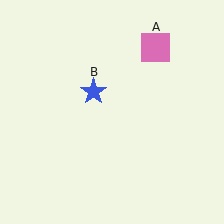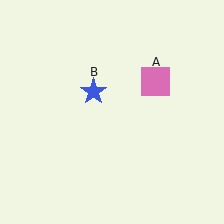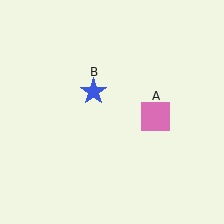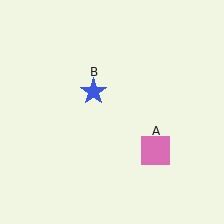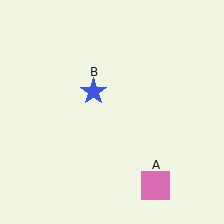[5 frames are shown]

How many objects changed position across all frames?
1 object changed position: pink square (object A).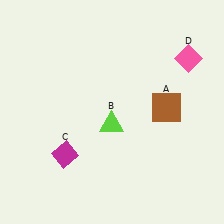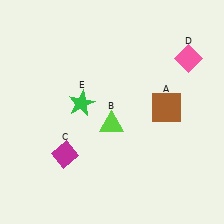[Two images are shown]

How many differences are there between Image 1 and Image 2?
There is 1 difference between the two images.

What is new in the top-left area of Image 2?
A green star (E) was added in the top-left area of Image 2.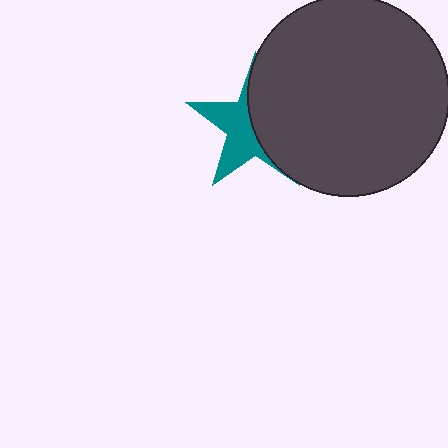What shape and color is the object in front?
The object in front is a dark gray circle.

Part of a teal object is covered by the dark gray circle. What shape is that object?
It is a star.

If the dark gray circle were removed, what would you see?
You would see the complete teal star.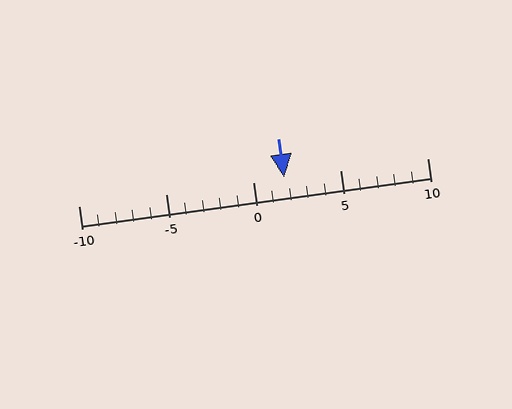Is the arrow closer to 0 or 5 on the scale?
The arrow is closer to 0.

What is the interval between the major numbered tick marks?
The major tick marks are spaced 5 units apart.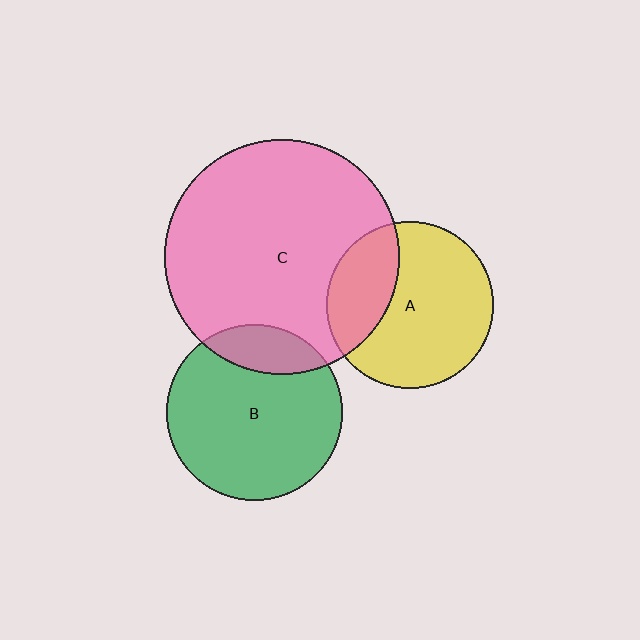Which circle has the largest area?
Circle C (pink).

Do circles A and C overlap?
Yes.